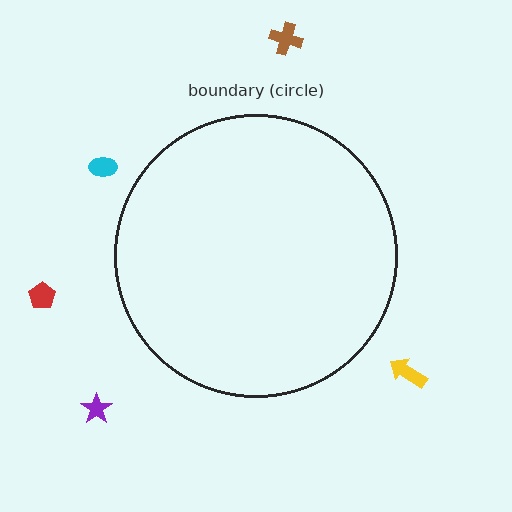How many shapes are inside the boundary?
0 inside, 5 outside.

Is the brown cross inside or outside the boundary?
Outside.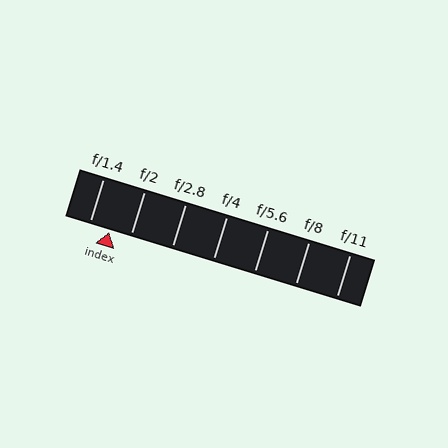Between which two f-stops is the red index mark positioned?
The index mark is between f/1.4 and f/2.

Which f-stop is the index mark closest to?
The index mark is closest to f/2.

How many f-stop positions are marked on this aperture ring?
There are 7 f-stop positions marked.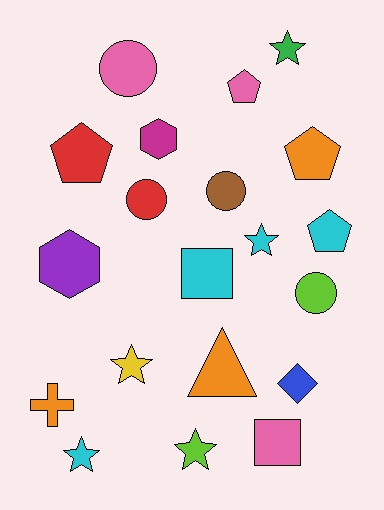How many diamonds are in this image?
There is 1 diamond.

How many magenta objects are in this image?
There is 1 magenta object.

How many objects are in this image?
There are 20 objects.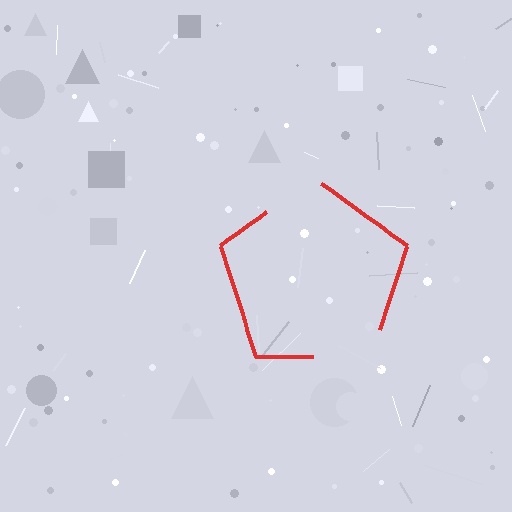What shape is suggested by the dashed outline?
The dashed outline suggests a pentagon.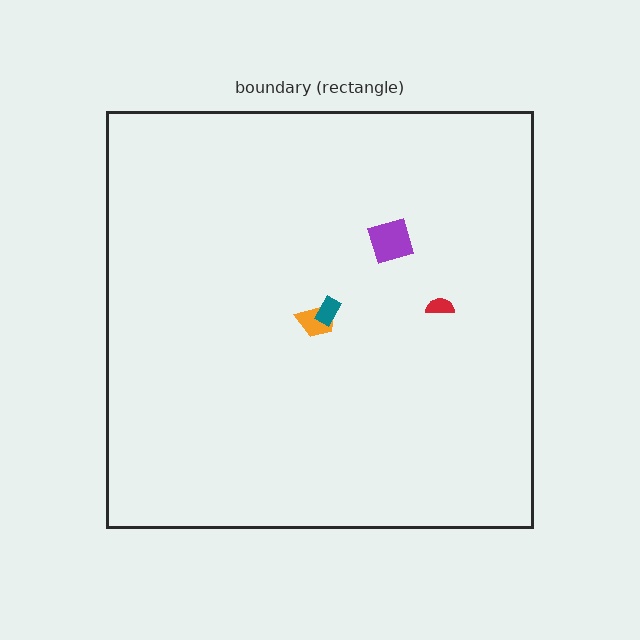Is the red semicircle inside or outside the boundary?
Inside.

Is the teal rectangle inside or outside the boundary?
Inside.